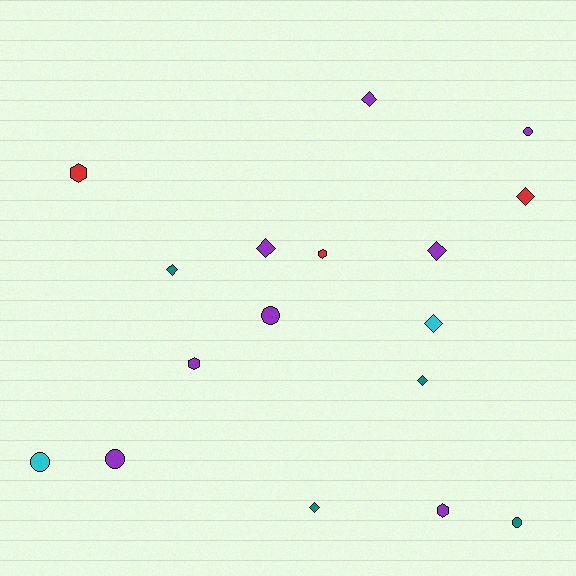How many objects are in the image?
There are 17 objects.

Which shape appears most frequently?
Diamond, with 8 objects.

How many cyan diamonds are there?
There is 1 cyan diamond.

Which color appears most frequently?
Purple, with 8 objects.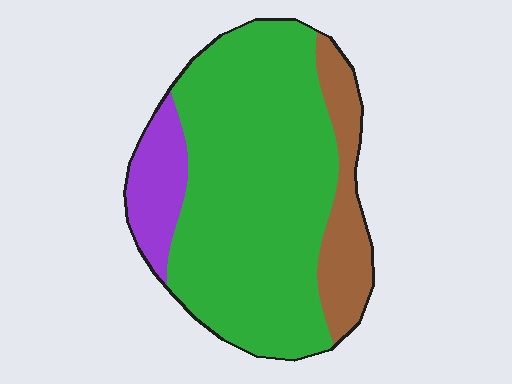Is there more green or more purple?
Green.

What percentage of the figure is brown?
Brown covers about 15% of the figure.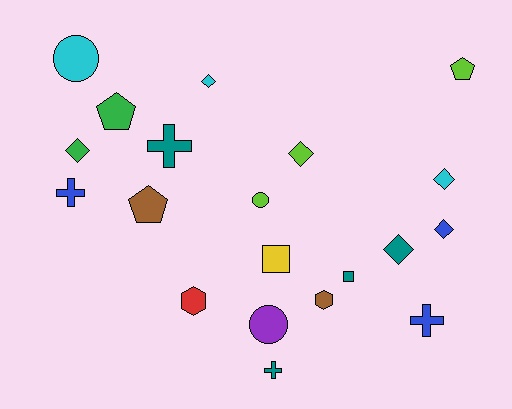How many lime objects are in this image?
There are 3 lime objects.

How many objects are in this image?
There are 20 objects.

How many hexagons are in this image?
There are 2 hexagons.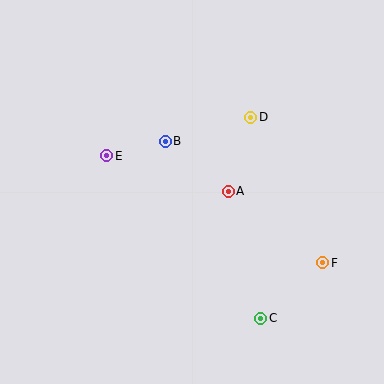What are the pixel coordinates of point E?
Point E is at (107, 156).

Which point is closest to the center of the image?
Point A at (228, 191) is closest to the center.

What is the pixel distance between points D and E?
The distance between D and E is 149 pixels.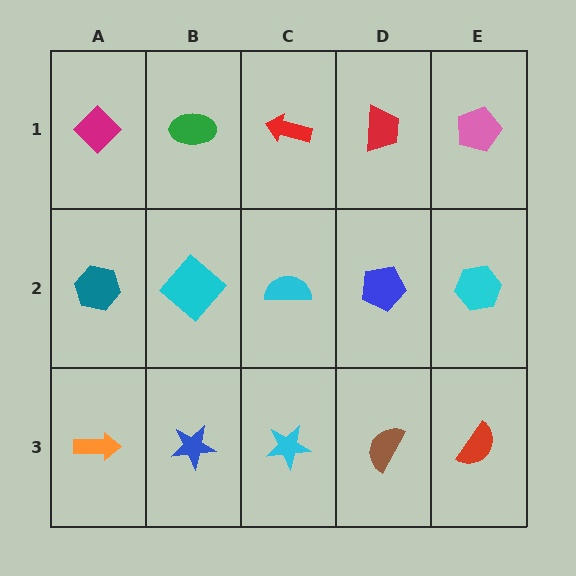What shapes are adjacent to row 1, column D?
A blue pentagon (row 2, column D), a red arrow (row 1, column C), a pink pentagon (row 1, column E).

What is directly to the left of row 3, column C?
A blue star.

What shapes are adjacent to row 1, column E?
A cyan hexagon (row 2, column E), a red trapezoid (row 1, column D).